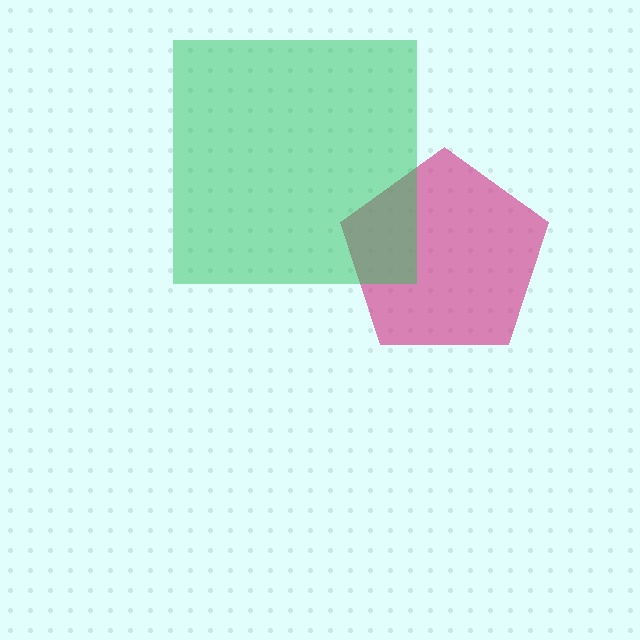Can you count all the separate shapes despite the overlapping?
Yes, there are 2 separate shapes.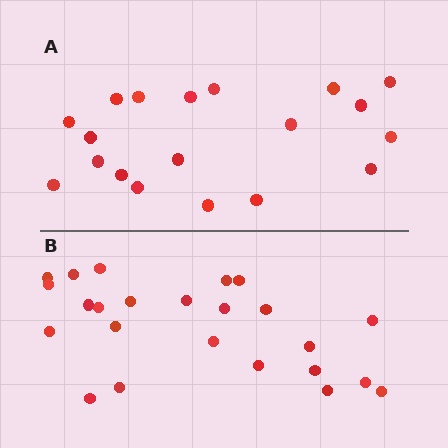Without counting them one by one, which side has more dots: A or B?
Region B (the bottom region) has more dots.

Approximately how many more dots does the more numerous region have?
Region B has about 5 more dots than region A.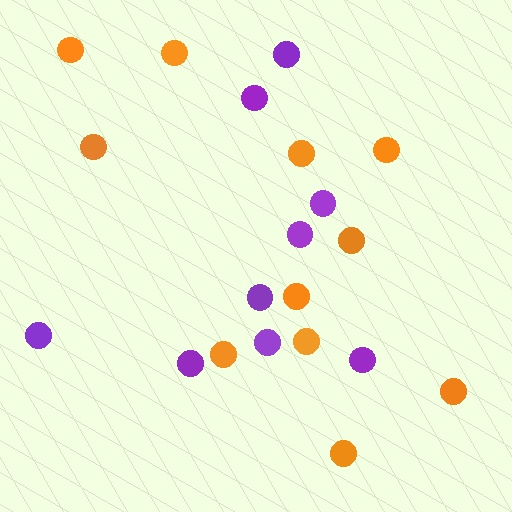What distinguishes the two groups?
There are 2 groups: one group of orange circles (11) and one group of purple circles (9).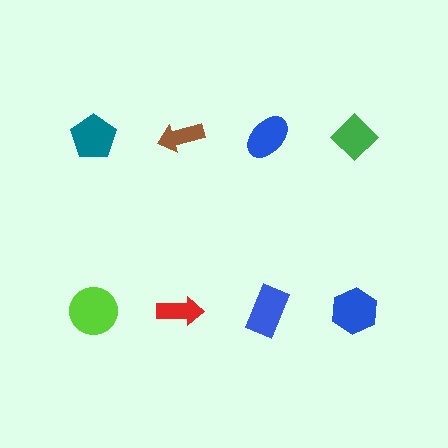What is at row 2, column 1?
A lime circle.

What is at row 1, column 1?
A teal pentagon.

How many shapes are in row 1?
4 shapes.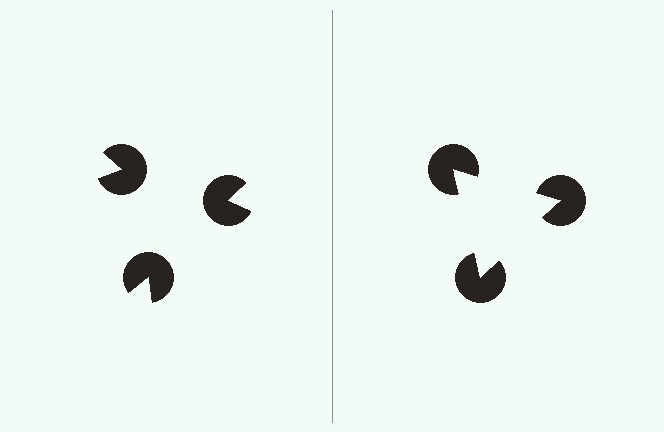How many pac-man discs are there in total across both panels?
6 — 3 on each side.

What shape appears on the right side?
An illusory triangle.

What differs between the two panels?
The pac-man discs are positioned identically on both sides; only the wedge orientations differ. On the right they align to a triangle; on the left they are misaligned.